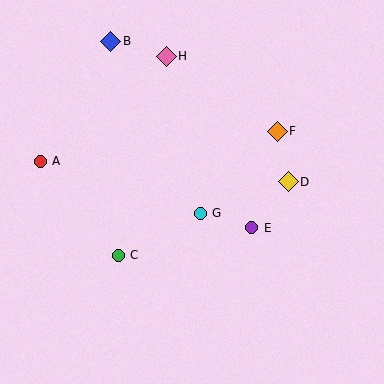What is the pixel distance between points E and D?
The distance between E and D is 58 pixels.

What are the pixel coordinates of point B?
Point B is at (111, 41).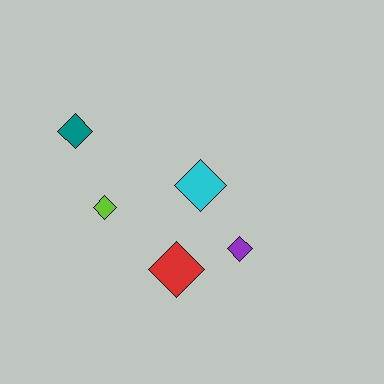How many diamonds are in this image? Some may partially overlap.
There are 5 diamonds.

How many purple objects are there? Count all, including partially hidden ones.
There is 1 purple object.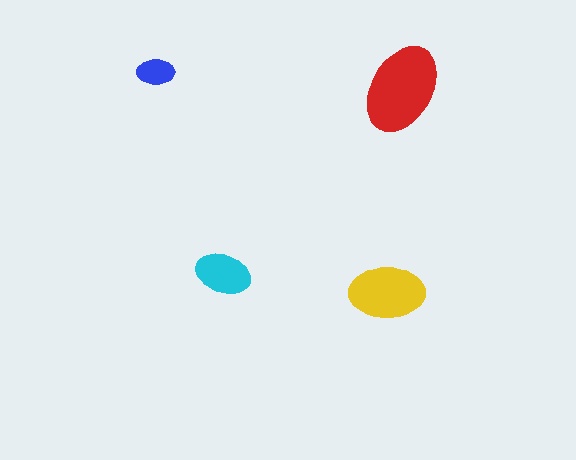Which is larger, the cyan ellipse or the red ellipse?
The red one.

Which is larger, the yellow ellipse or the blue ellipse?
The yellow one.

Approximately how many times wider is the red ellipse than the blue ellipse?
About 2.5 times wider.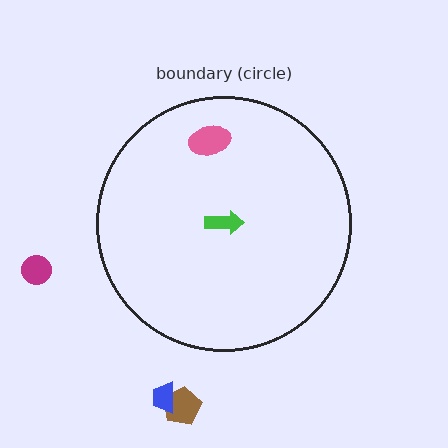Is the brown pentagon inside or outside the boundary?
Outside.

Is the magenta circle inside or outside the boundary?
Outside.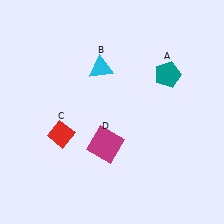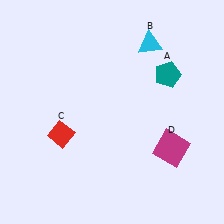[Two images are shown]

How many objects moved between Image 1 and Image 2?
2 objects moved between the two images.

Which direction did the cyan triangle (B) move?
The cyan triangle (B) moved right.